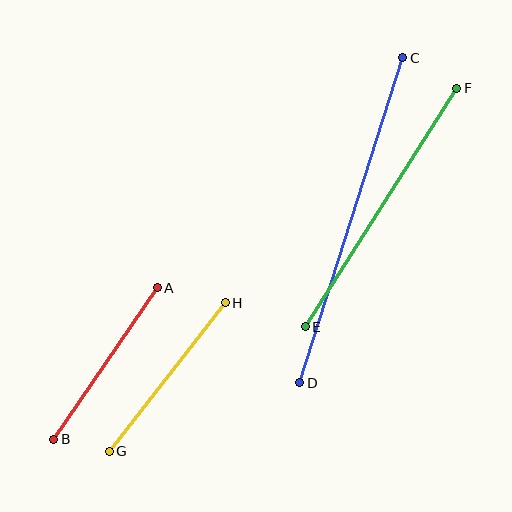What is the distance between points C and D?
The distance is approximately 341 pixels.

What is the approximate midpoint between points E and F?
The midpoint is at approximately (381, 207) pixels.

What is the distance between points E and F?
The distance is approximately 283 pixels.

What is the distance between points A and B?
The distance is approximately 184 pixels.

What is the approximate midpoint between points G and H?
The midpoint is at approximately (167, 377) pixels.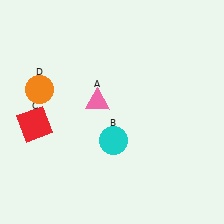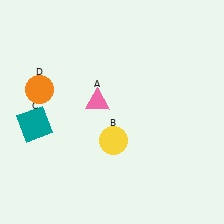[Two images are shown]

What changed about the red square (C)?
In Image 1, C is red. In Image 2, it changed to teal.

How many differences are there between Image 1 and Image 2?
There are 2 differences between the two images.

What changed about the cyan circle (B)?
In Image 1, B is cyan. In Image 2, it changed to yellow.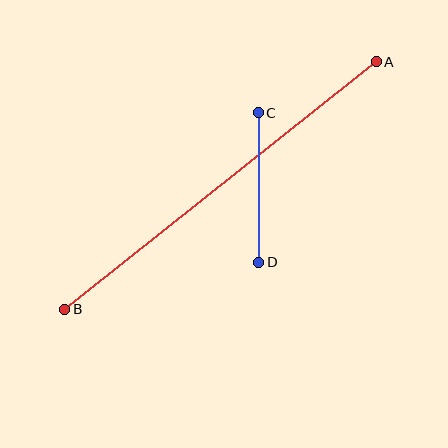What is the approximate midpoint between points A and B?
The midpoint is at approximately (221, 186) pixels.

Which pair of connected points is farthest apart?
Points A and B are farthest apart.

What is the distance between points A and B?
The distance is approximately 398 pixels.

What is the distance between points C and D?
The distance is approximately 149 pixels.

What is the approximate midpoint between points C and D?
The midpoint is at approximately (258, 188) pixels.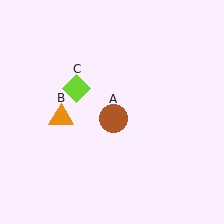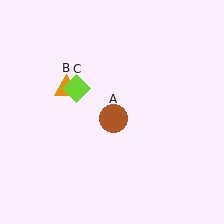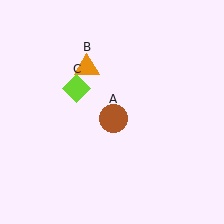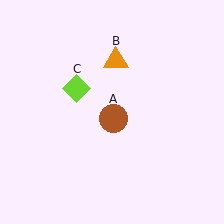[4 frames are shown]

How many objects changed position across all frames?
1 object changed position: orange triangle (object B).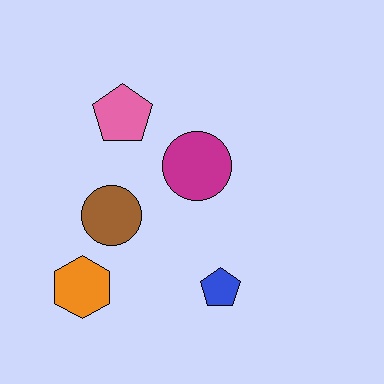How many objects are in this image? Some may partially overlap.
There are 5 objects.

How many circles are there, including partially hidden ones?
There are 2 circles.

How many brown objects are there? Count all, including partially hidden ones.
There is 1 brown object.